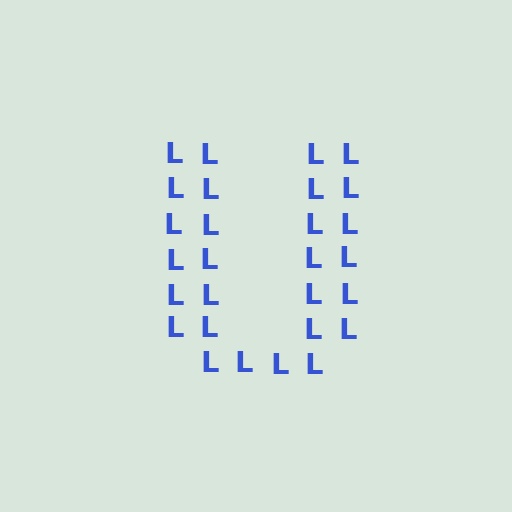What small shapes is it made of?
It is made of small letter L's.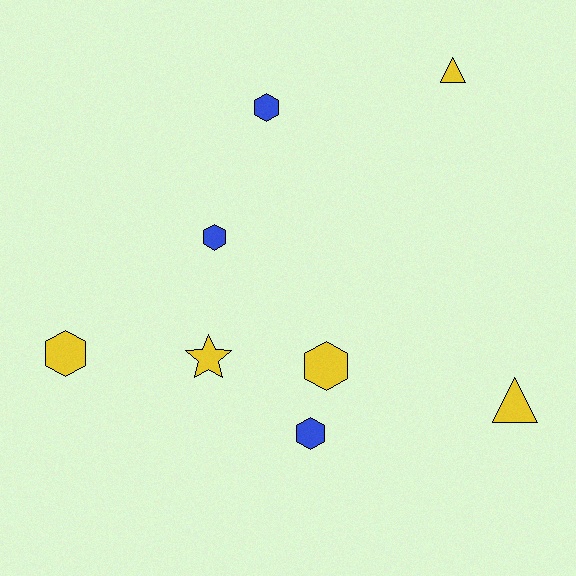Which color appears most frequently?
Yellow, with 5 objects.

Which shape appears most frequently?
Hexagon, with 5 objects.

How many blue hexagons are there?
There are 3 blue hexagons.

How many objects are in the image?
There are 8 objects.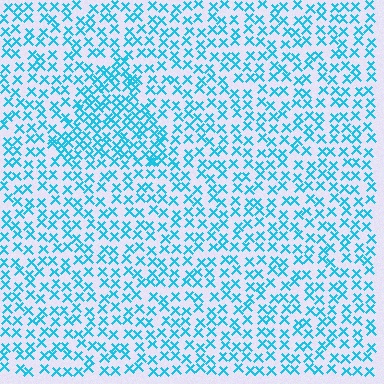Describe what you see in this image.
The image contains small cyan elements arranged at two different densities. A triangle-shaped region is visible where the elements are more densely packed than the surrounding area.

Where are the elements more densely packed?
The elements are more densely packed inside the triangle boundary.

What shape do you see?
I see a triangle.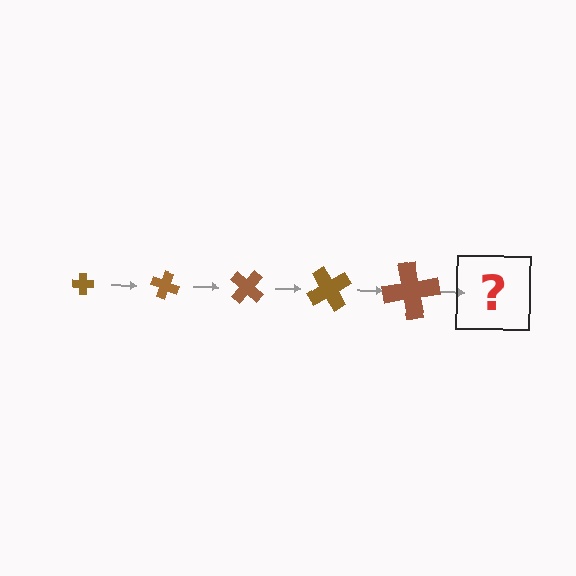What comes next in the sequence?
The next element should be a cross, larger than the previous one and rotated 100 degrees from the start.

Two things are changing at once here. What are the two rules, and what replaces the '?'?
The two rules are that the cross grows larger each step and it rotates 20 degrees each step. The '?' should be a cross, larger than the previous one and rotated 100 degrees from the start.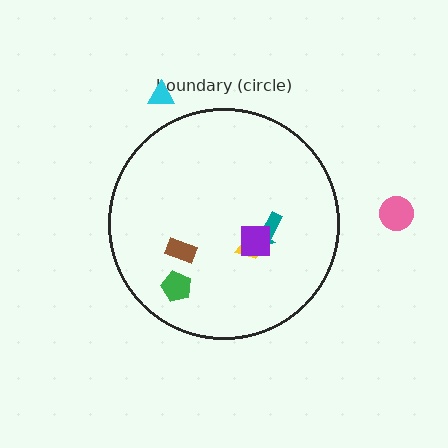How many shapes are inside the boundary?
5 inside, 2 outside.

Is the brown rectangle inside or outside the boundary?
Inside.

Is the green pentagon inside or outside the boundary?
Inside.